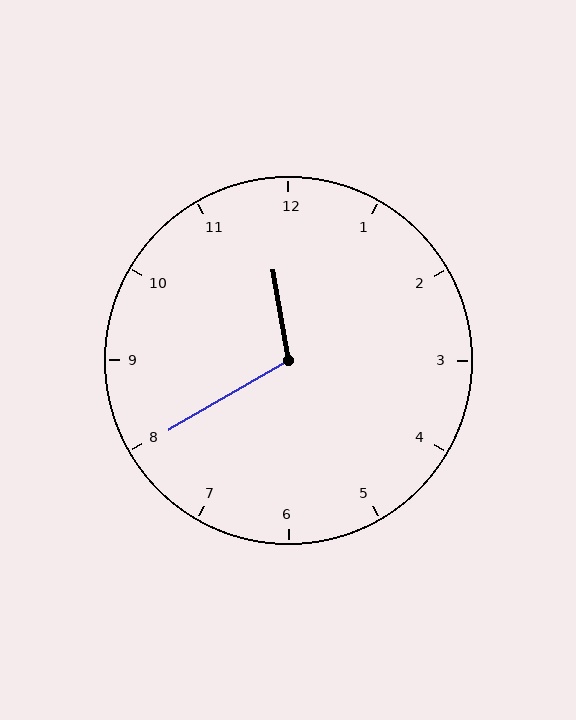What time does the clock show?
11:40.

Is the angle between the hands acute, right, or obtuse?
It is obtuse.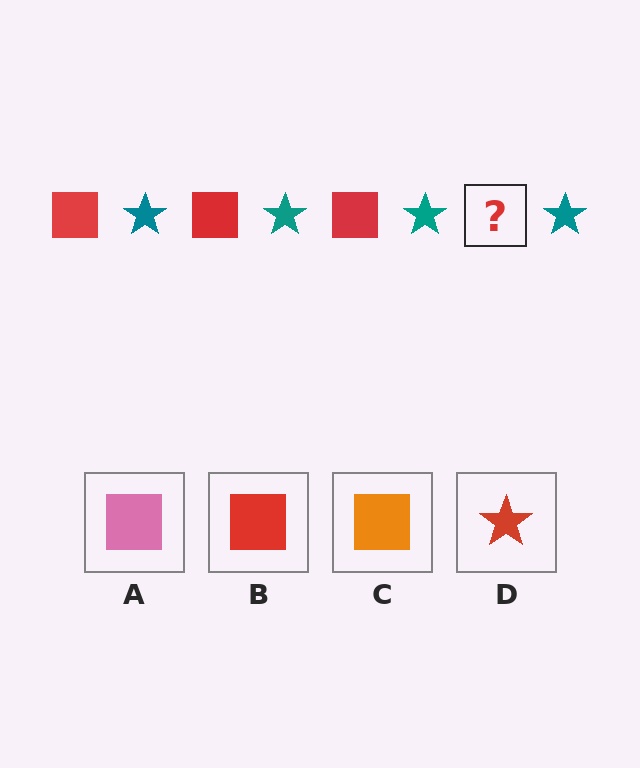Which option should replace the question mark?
Option B.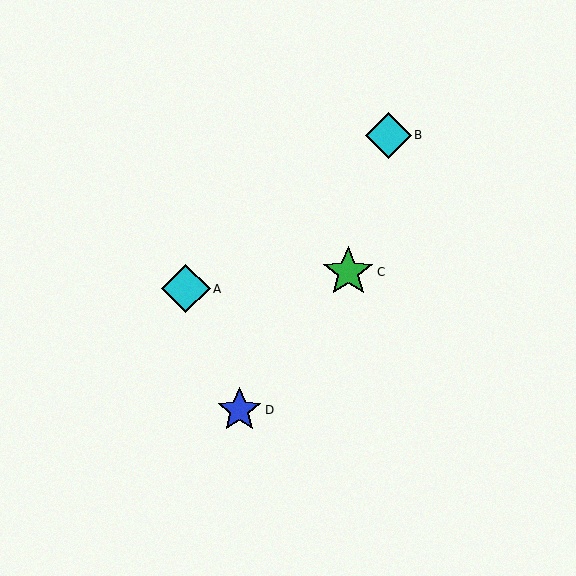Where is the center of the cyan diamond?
The center of the cyan diamond is at (388, 135).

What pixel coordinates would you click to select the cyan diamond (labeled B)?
Click at (388, 135) to select the cyan diamond B.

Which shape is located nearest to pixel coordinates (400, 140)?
The cyan diamond (labeled B) at (388, 135) is nearest to that location.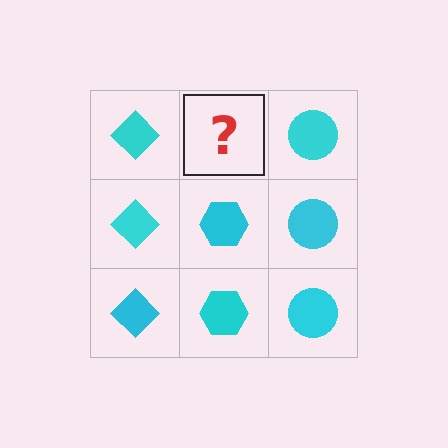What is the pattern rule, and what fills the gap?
The rule is that each column has a consistent shape. The gap should be filled with a cyan hexagon.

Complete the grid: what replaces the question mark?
The question mark should be replaced with a cyan hexagon.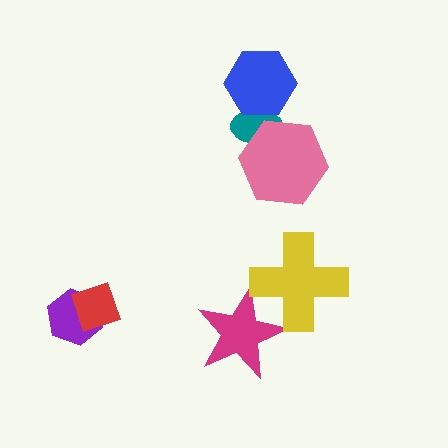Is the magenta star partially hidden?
Yes, it is partially covered by another shape.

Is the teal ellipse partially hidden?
Yes, it is partially covered by another shape.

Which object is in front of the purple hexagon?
The red diamond is in front of the purple hexagon.